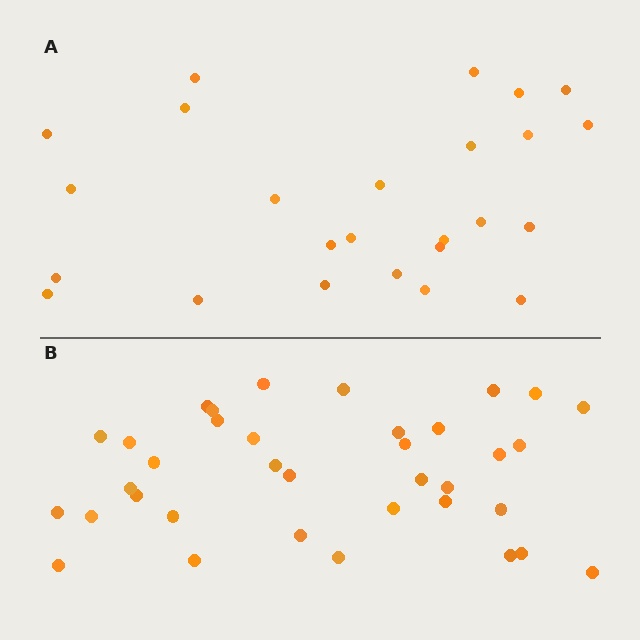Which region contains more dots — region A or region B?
Region B (the bottom region) has more dots.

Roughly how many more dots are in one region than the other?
Region B has roughly 12 or so more dots than region A.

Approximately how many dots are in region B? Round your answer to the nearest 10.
About 40 dots. (The exact count is 36, which rounds to 40.)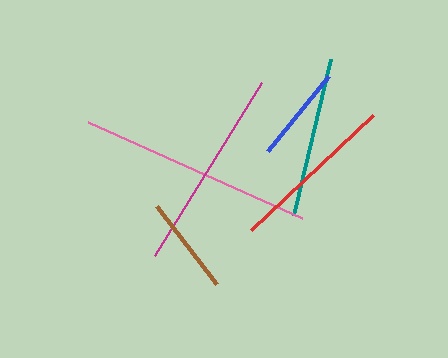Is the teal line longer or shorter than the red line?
The red line is longer than the teal line.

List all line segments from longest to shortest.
From longest to shortest: pink, magenta, red, teal, brown, blue.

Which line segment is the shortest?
The blue line is the shortest at approximately 97 pixels.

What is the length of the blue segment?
The blue segment is approximately 97 pixels long.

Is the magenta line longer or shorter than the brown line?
The magenta line is longer than the brown line.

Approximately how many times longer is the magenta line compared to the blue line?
The magenta line is approximately 2.1 times the length of the blue line.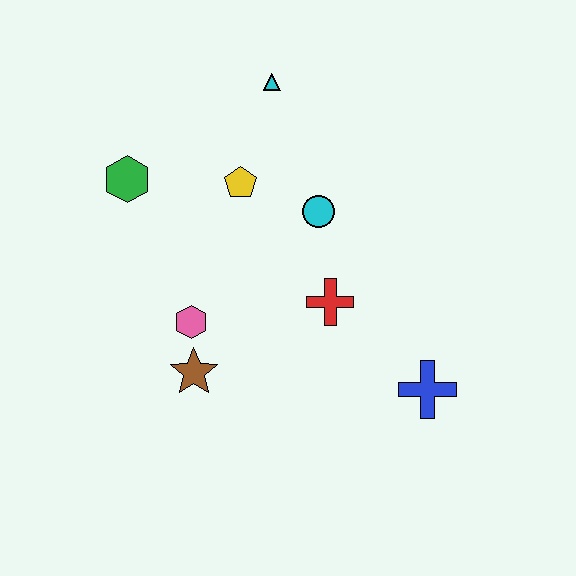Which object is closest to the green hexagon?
The yellow pentagon is closest to the green hexagon.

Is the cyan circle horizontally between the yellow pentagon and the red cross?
Yes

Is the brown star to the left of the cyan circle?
Yes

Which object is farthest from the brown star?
The cyan triangle is farthest from the brown star.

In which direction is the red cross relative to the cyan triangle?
The red cross is below the cyan triangle.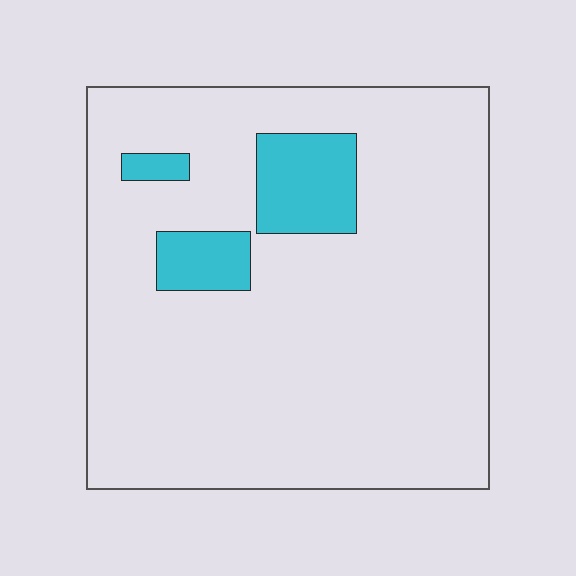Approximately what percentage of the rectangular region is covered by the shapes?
Approximately 10%.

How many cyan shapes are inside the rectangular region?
3.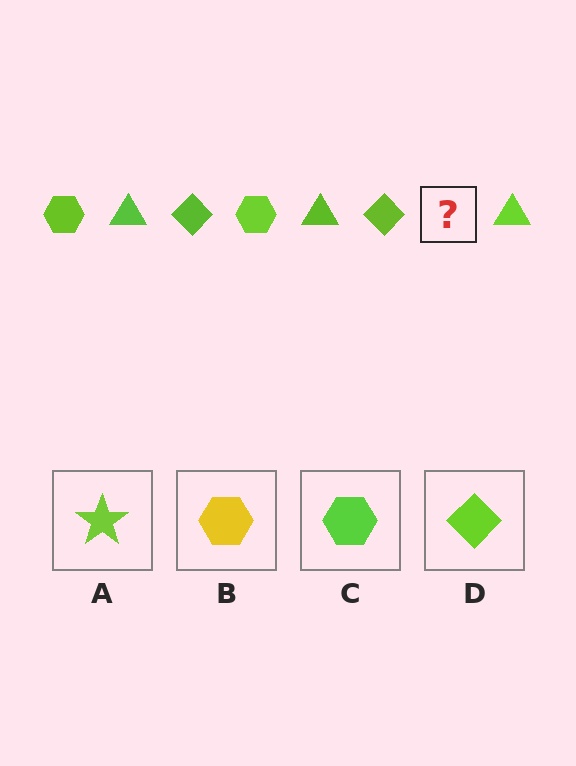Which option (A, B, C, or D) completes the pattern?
C.